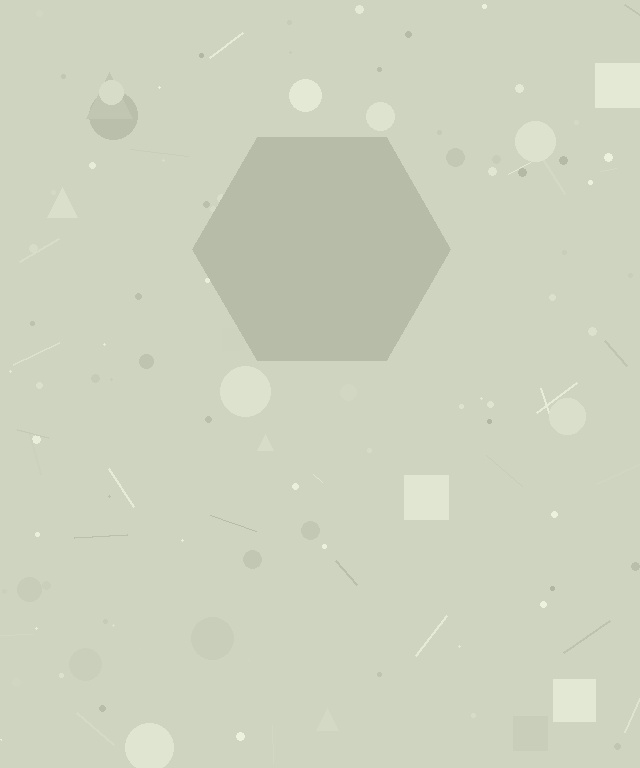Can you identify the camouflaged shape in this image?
The camouflaged shape is a hexagon.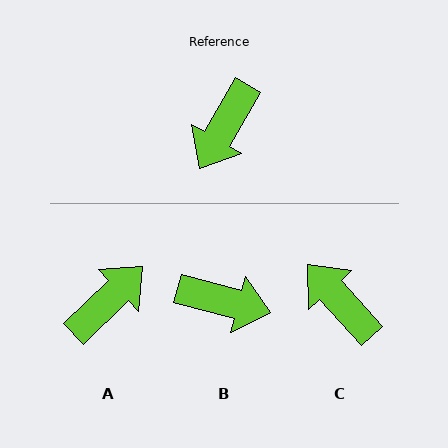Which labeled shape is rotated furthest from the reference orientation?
A, about 165 degrees away.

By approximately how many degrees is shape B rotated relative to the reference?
Approximately 106 degrees counter-clockwise.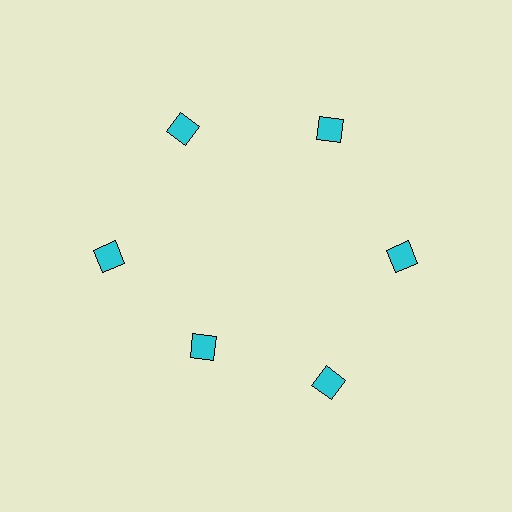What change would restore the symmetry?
The symmetry would be restored by moving it outward, back onto the ring so that all 6 squares sit at equal angles and equal distance from the center.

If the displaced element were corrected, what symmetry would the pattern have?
It would have 6-fold rotational symmetry — the pattern would map onto itself every 60 degrees.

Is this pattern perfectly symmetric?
No. The 6 cyan squares are arranged in a ring, but one element near the 7 o'clock position is pulled inward toward the center, breaking the 6-fold rotational symmetry.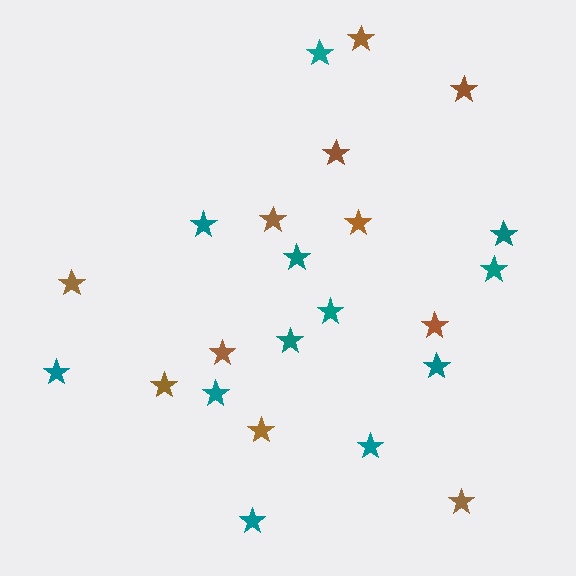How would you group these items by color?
There are 2 groups: one group of brown stars (11) and one group of teal stars (12).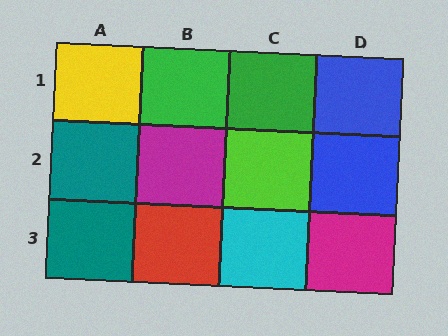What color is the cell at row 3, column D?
Magenta.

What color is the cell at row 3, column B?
Red.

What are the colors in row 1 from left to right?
Yellow, green, green, blue.